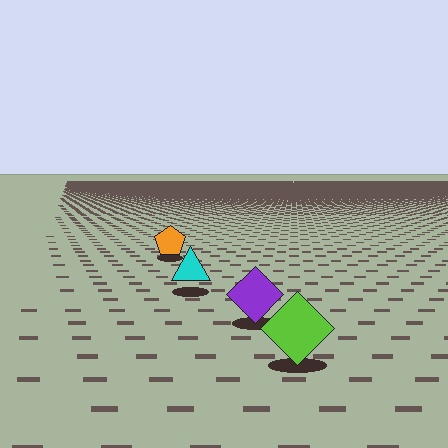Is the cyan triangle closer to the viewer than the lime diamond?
No. The lime diamond is closer — you can tell from the texture gradient: the ground texture is coarser near it.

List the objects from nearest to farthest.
From nearest to farthest: the lime diamond, the purple diamond, the cyan triangle, the orange pentagon.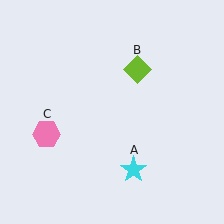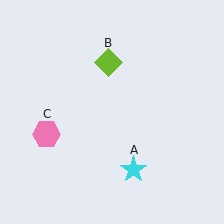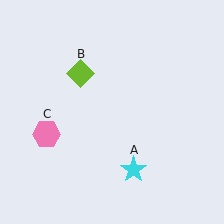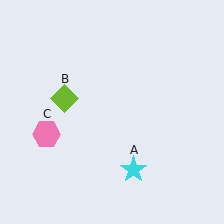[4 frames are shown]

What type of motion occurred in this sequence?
The lime diamond (object B) rotated counterclockwise around the center of the scene.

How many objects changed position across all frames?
1 object changed position: lime diamond (object B).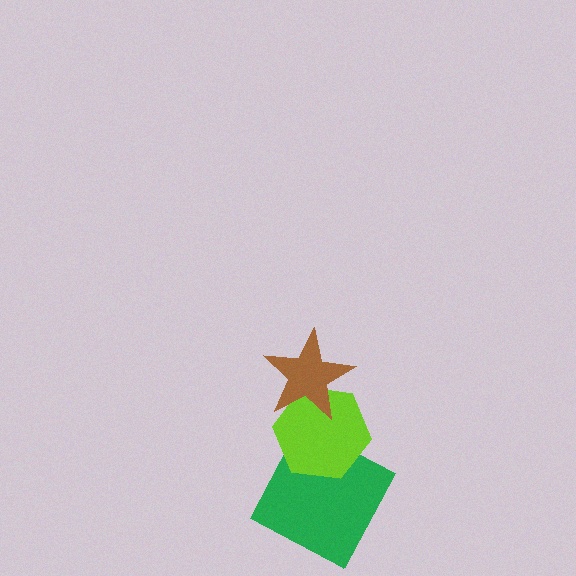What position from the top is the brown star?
The brown star is 1st from the top.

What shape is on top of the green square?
The lime hexagon is on top of the green square.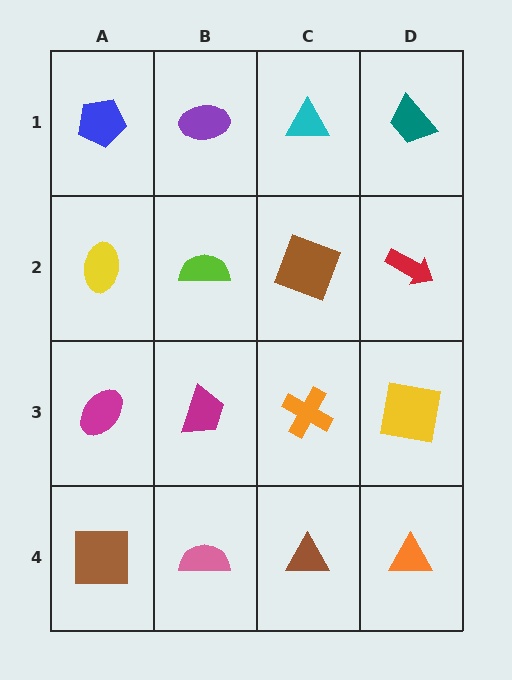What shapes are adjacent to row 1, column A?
A yellow ellipse (row 2, column A), a purple ellipse (row 1, column B).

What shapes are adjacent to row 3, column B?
A lime semicircle (row 2, column B), a pink semicircle (row 4, column B), a magenta ellipse (row 3, column A), an orange cross (row 3, column C).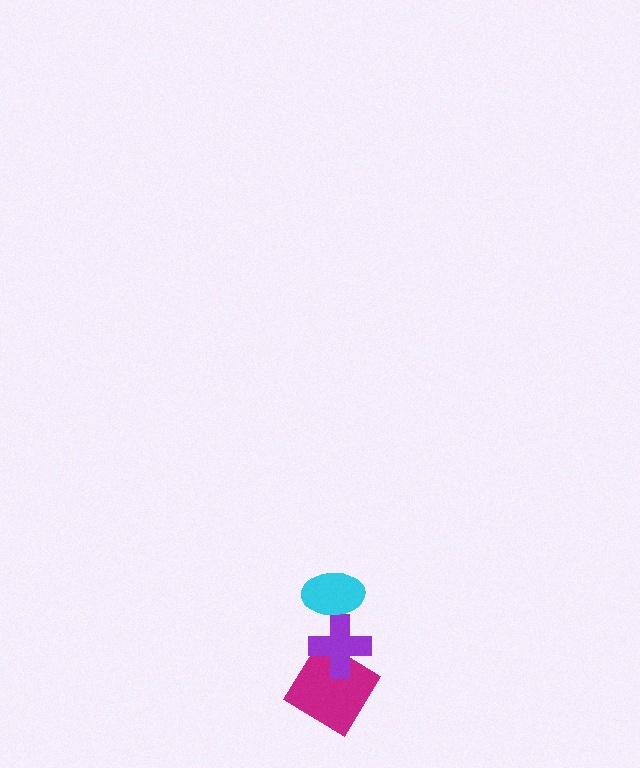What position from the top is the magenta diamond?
The magenta diamond is 3rd from the top.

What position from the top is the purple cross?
The purple cross is 2nd from the top.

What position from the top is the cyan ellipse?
The cyan ellipse is 1st from the top.